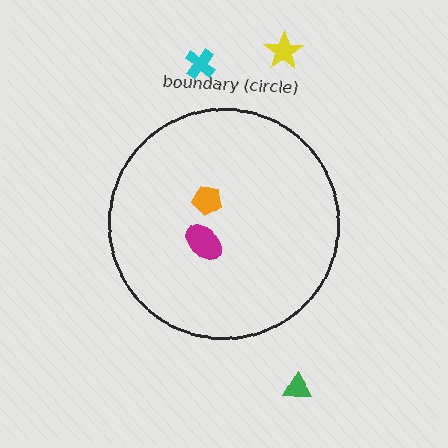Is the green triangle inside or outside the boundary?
Outside.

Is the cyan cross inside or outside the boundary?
Outside.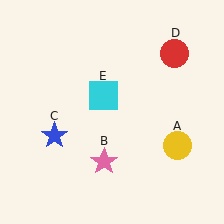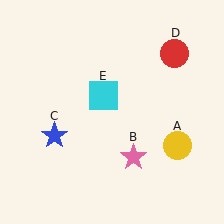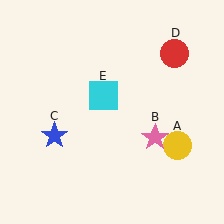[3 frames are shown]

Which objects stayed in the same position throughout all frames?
Yellow circle (object A) and blue star (object C) and red circle (object D) and cyan square (object E) remained stationary.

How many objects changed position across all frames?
1 object changed position: pink star (object B).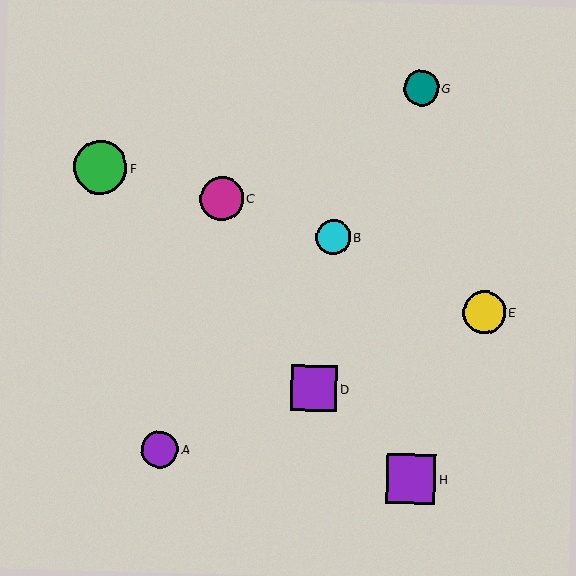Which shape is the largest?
The green circle (labeled F) is the largest.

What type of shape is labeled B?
Shape B is a cyan circle.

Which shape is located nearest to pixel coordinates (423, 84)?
The teal circle (labeled G) at (421, 88) is nearest to that location.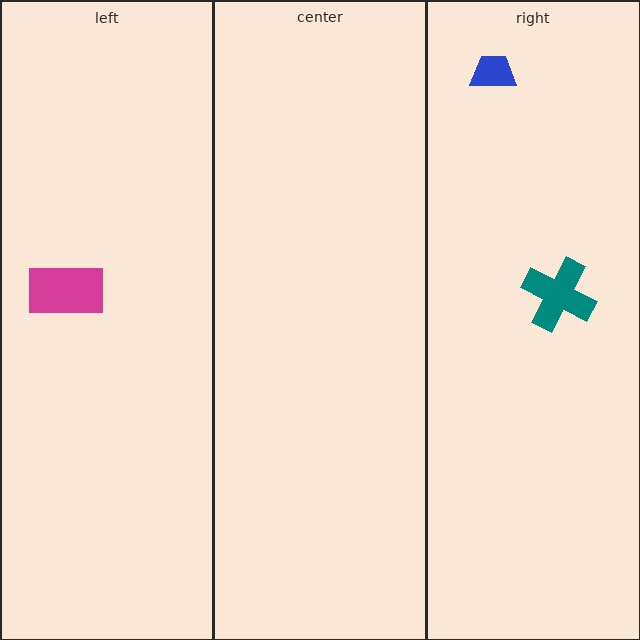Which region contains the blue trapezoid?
The right region.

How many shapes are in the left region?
1.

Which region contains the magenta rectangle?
The left region.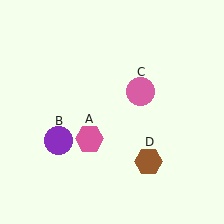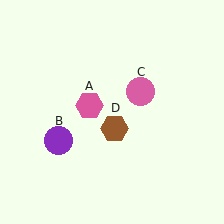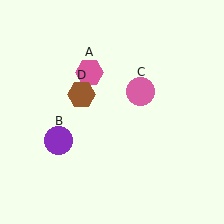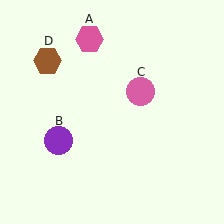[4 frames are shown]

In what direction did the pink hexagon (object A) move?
The pink hexagon (object A) moved up.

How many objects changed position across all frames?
2 objects changed position: pink hexagon (object A), brown hexagon (object D).